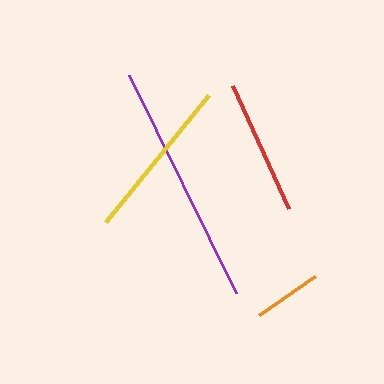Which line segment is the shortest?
The orange line is the shortest at approximately 68 pixels.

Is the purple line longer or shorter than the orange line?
The purple line is longer than the orange line.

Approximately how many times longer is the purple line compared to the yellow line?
The purple line is approximately 1.5 times the length of the yellow line.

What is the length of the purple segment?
The purple segment is approximately 242 pixels long.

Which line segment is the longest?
The purple line is the longest at approximately 242 pixels.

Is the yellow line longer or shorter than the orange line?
The yellow line is longer than the orange line.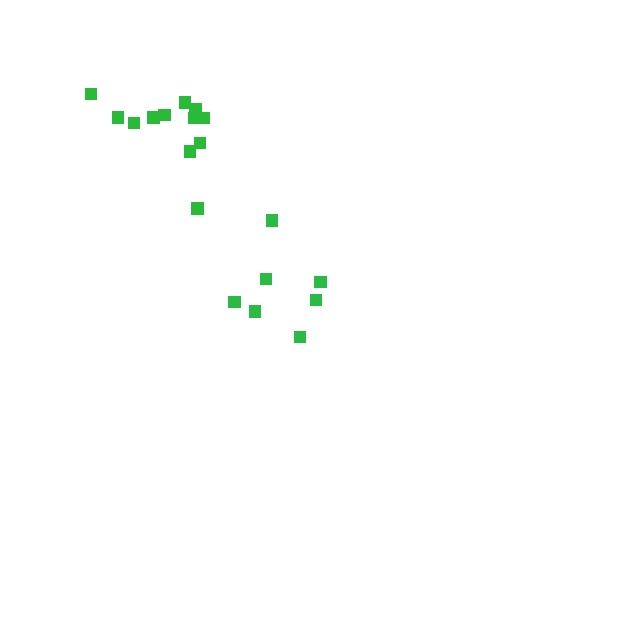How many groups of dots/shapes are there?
There are 2 groups.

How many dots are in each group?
Group 1: 12 dots, Group 2: 7 dots (19 total).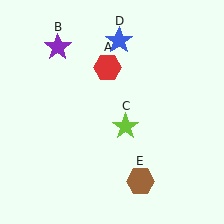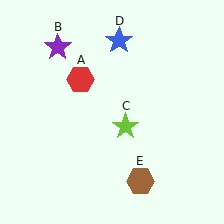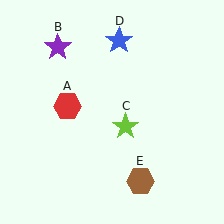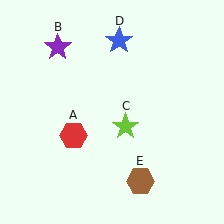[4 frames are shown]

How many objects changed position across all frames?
1 object changed position: red hexagon (object A).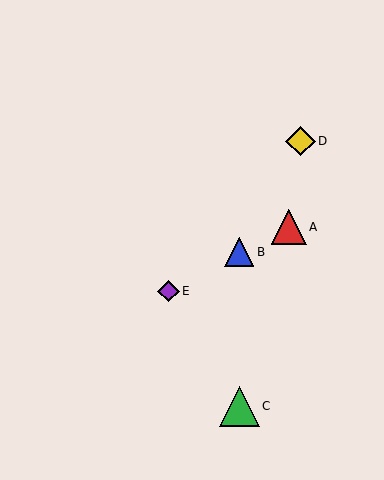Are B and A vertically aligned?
No, B is at x≈239 and A is at x≈289.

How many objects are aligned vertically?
2 objects (B, C) are aligned vertically.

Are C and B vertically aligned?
Yes, both are at x≈239.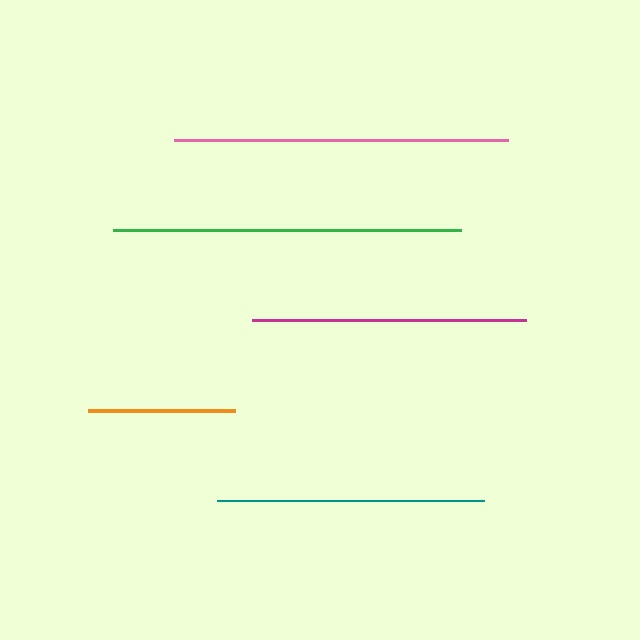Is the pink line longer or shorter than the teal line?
The pink line is longer than the teal line.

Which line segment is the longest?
The green line is the longest at approximately 348 pixels.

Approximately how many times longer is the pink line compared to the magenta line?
The pink line is approximately 1.2 times the length of the magenta line.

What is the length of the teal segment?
The teal segment is approximately 266 pixels long.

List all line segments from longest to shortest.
From longest to shortest: green, pink, magenta, teal, orange.